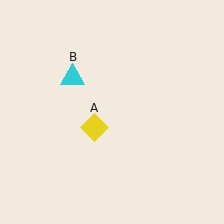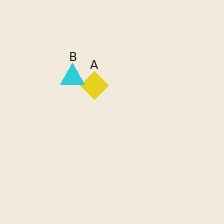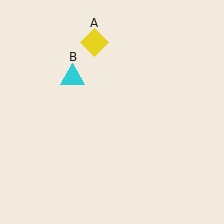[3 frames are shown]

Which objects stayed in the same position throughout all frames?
Cyan triangle (object B) remained stationary.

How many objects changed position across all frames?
1 object changed position: yellow diamond (object A).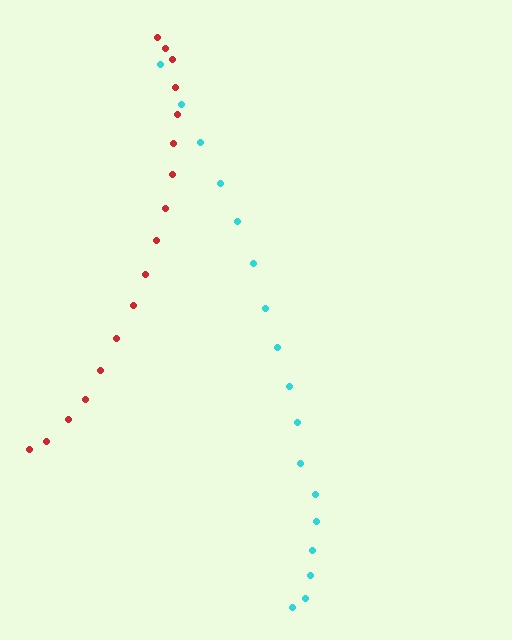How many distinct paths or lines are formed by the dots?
There are 2 distinct paths.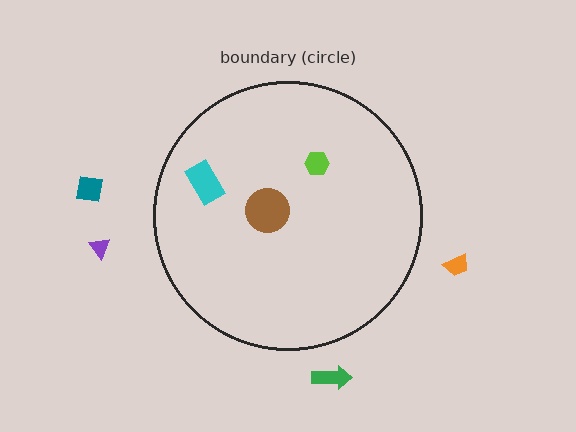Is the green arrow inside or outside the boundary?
Outside.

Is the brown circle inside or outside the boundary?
Inside.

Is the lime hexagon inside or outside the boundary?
Inside.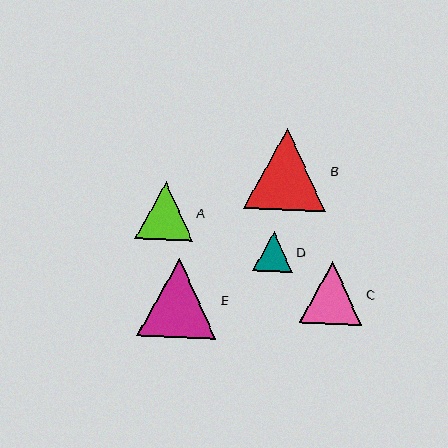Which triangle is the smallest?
Triangle D is the smallest with a size of approximately 40 pixels.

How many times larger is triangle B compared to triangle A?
Triangle B is approximately 1.4 times the size of triangle A.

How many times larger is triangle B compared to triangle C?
Triangle B is approximately 1.3 times the size of triangle C.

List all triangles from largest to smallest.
From largest to smallest: B, E, C, A, D.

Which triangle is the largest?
Triangle B is the largest with a size of approximately 82 pixels.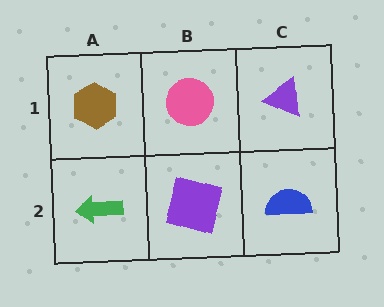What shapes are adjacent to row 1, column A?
A green arrow (row 2, column A), a pink circle (row 1, column B).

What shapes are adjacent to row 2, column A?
A brown hexagon (row 1, column A), a purple square (row 2, column B).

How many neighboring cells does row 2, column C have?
2.